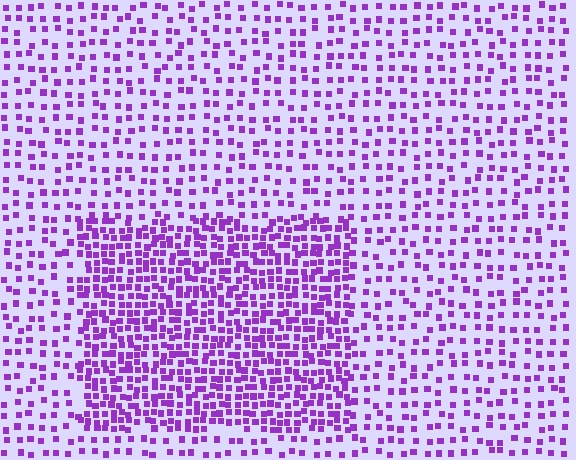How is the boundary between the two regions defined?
The boundary is defined by a change in element density (approximately 2.2x ratio). All elements are the same color, size, and shape.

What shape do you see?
I see a rectangle.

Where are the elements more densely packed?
The elements are more densely packed inside the rectangle boundary.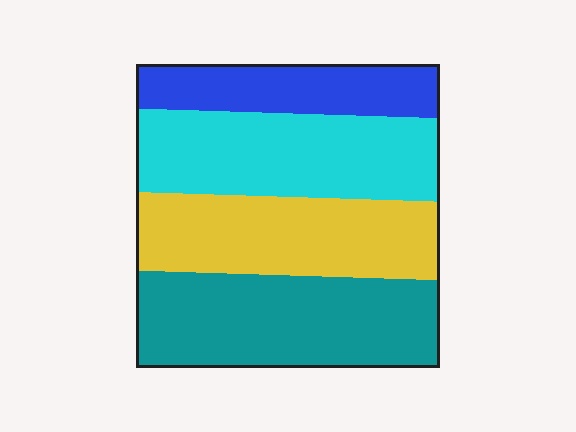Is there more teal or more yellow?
Teal.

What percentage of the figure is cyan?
Cyan takes up between a quarter and a half of the figure.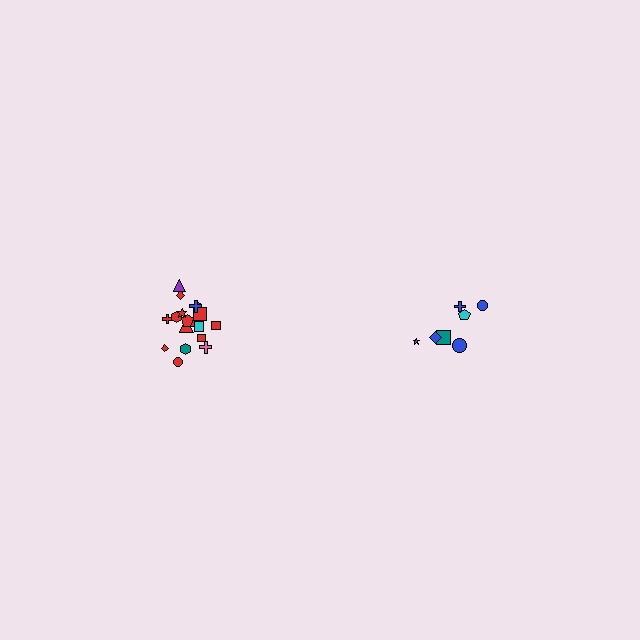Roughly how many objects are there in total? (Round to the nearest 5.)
Roughly 25 objects in total.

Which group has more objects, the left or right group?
The left group.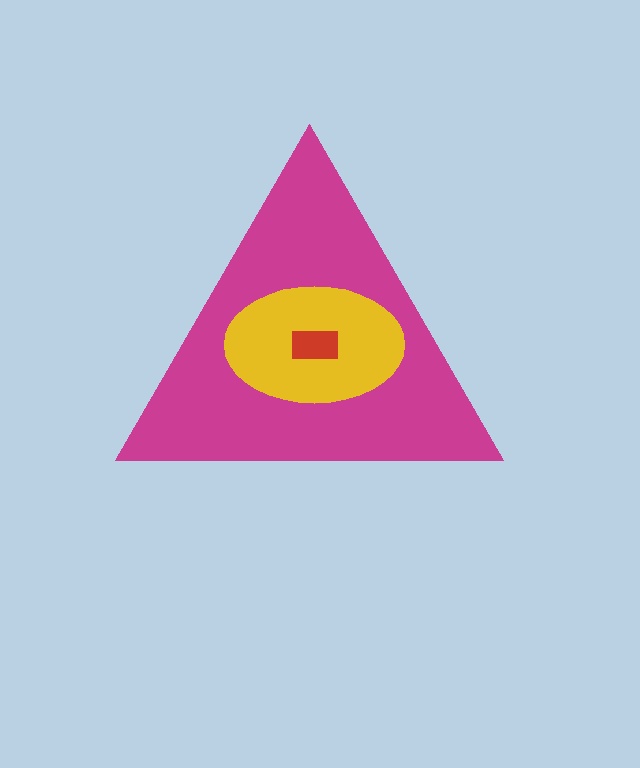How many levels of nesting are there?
3.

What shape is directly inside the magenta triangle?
The yellow ellipse.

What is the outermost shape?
The magenta triangle.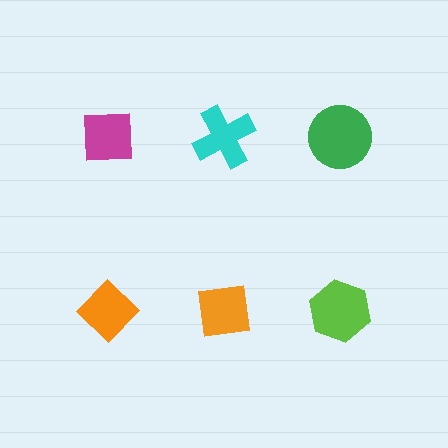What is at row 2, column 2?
An orange square.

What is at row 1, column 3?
A green circle.